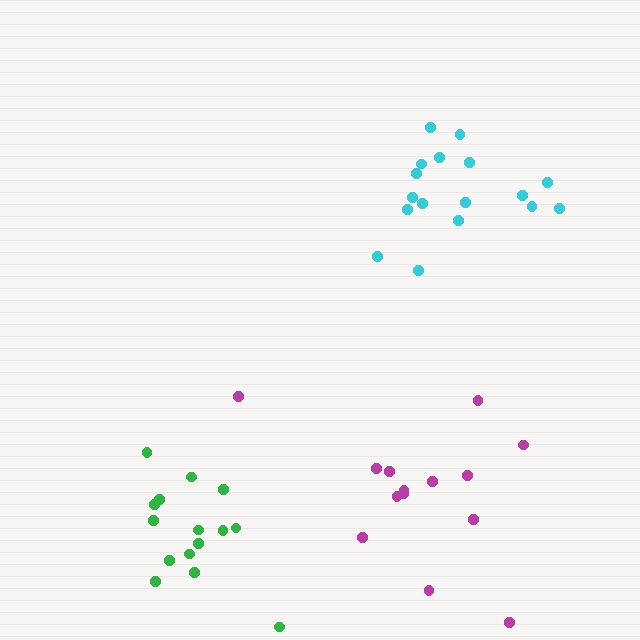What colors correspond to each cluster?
The clusters are colored: green, cyan, magenta.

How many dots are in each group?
Group 1: 15 dots, Group 2: 17 dots, Group 3: 14 dots (46 total).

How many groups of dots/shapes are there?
There are 3 groups.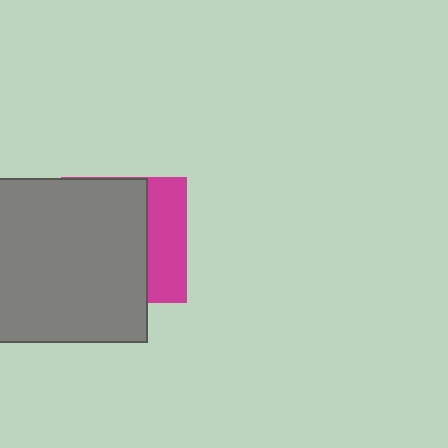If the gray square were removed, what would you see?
You would see the complete magenta square.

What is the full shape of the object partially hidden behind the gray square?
The partially hidden object is a magenta square.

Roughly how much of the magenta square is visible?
A small part of it is visible (roughly 32%).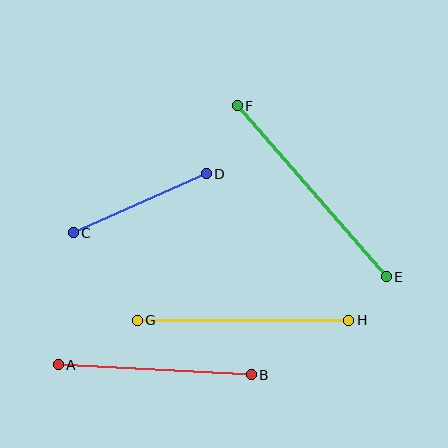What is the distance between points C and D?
The distance is approximately 146 pixels.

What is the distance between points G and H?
The distance is approximately 211 pixels.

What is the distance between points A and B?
The distance is approximately 193 pixels.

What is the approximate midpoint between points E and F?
The midpoint is at approximately (312, 191) pixels.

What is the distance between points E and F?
The distance is approximately 227 pixels.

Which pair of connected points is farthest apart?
Points E and F are farthest apart.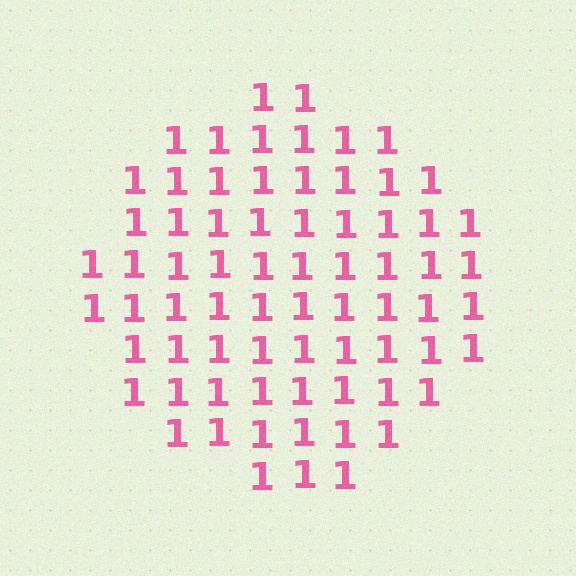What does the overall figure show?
The overall figure shows a circle.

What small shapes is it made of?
It is made of small digit 1's.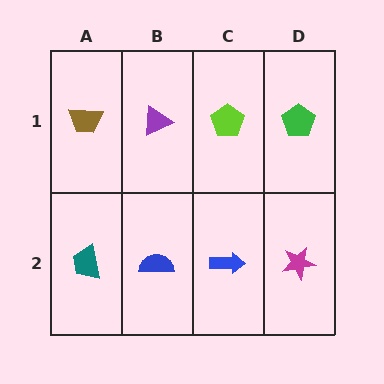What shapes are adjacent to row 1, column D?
A magenta star (row 2, column D), a lime pentagon (row 1, column C).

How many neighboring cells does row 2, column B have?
3.